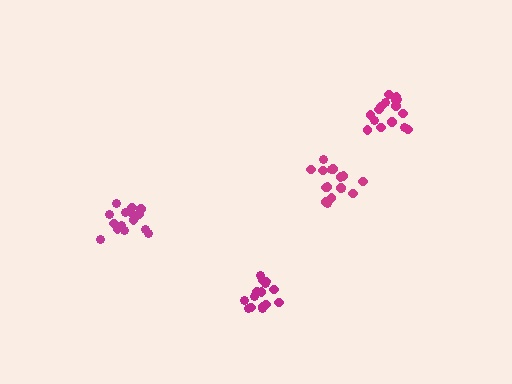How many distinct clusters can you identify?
There are 4 distinct clusters.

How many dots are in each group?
Group 1: 16 dots, Group 2: 17 dots, Group 3: 16 dots, Group 4: 15 dots (64 total).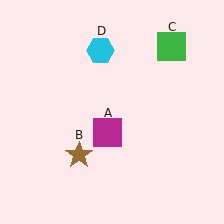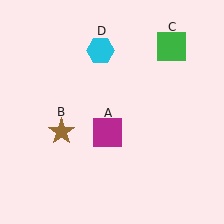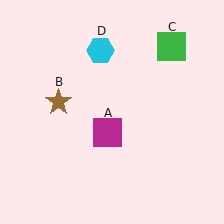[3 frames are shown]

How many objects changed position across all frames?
1 object changed position: brown star (object B).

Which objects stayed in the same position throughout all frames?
Magenta square (object A) and green square (object C) and cyan hexagon (object D) remained stationary.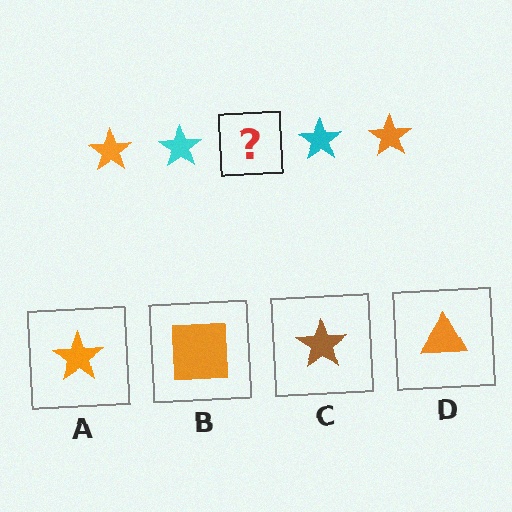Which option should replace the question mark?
Option A.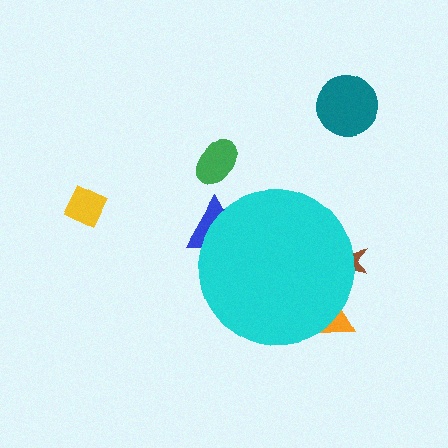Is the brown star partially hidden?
Yes, the brown star is partially hidden behind the cyan circle.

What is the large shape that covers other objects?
A cyan circle.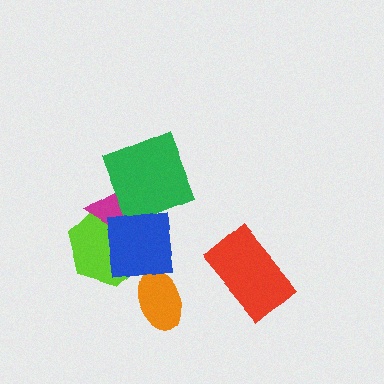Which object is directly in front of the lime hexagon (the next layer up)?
The magenta triangle is directly in front of the lime hexagon.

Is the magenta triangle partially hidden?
Yes, it is partially covered by another shape.